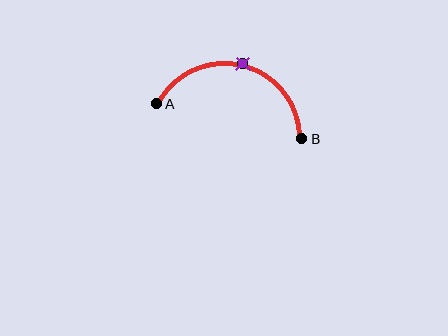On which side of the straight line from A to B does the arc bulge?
The arc bulges above the straight line connecting A and B.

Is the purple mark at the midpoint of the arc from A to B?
Yes. The purple mark lies on the arc at equal arc-length from both A and B — it is the arc midpoint.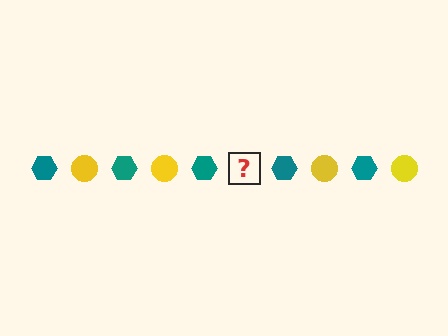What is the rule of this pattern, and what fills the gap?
The rule is that the pattern alternates between teal hexagon and yellow circle. The gap should be filled with a yellow circle.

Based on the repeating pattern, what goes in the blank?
The blank should be a yellow circle.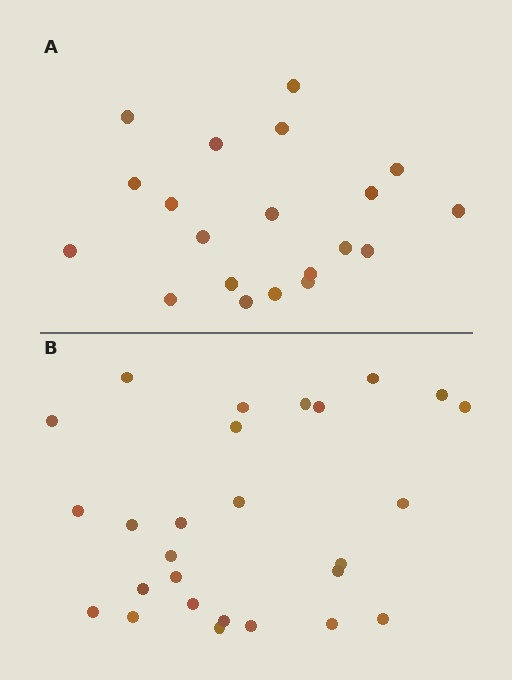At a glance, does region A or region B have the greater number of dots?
Region B (the bottom region) has more dots.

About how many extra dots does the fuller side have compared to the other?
Region B has roughly 8 or so more dots than region A.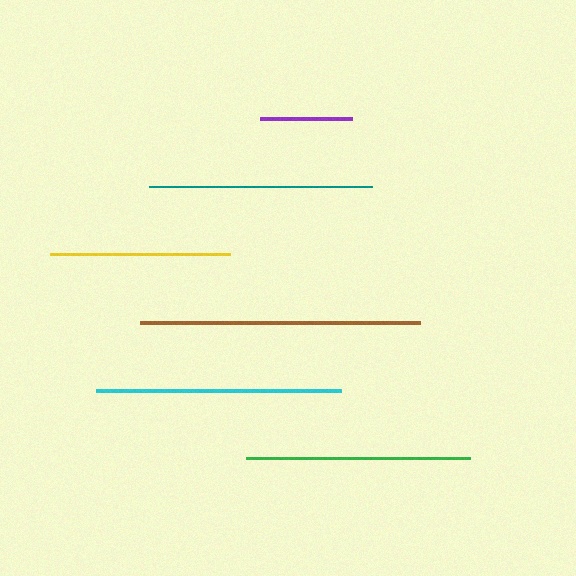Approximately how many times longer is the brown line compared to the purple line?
The brown line is approximately 3.0 times the length of the purple line.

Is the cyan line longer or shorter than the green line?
The cyan line is longer than the green line.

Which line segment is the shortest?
The purple line is the shortest at approximately 92 pixels.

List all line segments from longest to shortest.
From longest to shortest: brown, cyan, green, teal, yellow, purple.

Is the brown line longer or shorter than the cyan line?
The brown line is longer than the cyan line.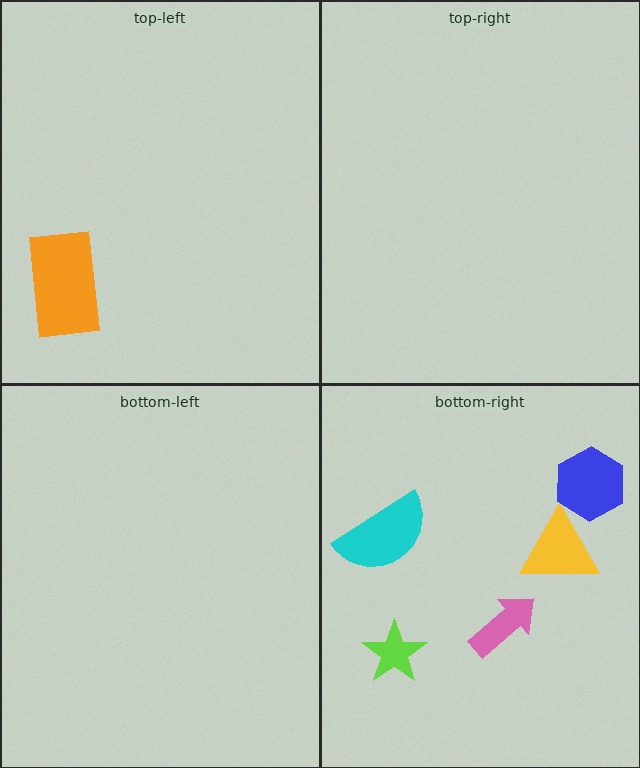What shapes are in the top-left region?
The orange rectangle.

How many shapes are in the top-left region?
1.